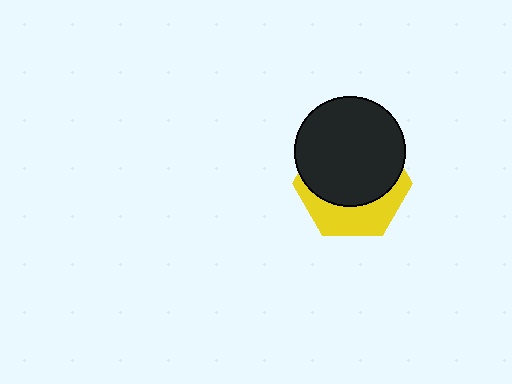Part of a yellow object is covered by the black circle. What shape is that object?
It is a hexagon.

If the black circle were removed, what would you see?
You would see the complete yellow hexagon.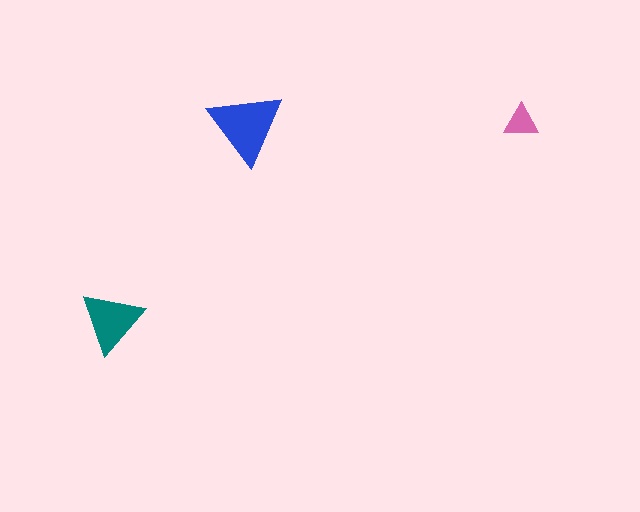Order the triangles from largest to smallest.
the blue one, the teal one, the pink one.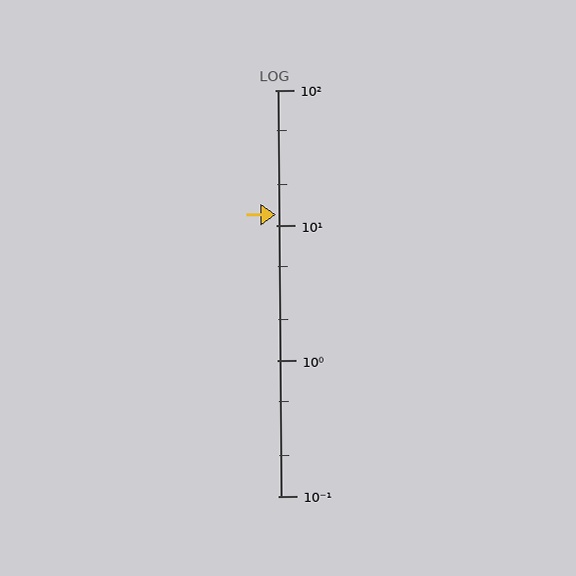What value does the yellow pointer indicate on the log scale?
The pointer indicates approximately 12.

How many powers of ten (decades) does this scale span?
The scale spans 3 decades, from 0.1 to 100.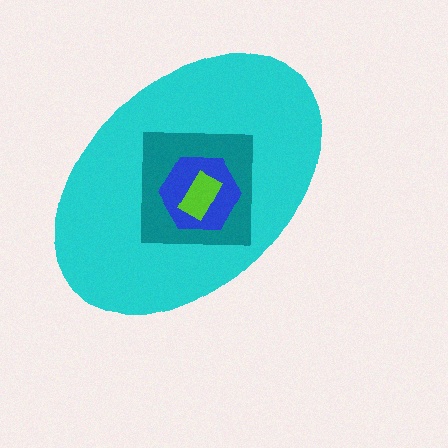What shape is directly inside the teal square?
The blue hexagon.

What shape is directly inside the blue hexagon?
The lime rectangle.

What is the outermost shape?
The cyan ellipse.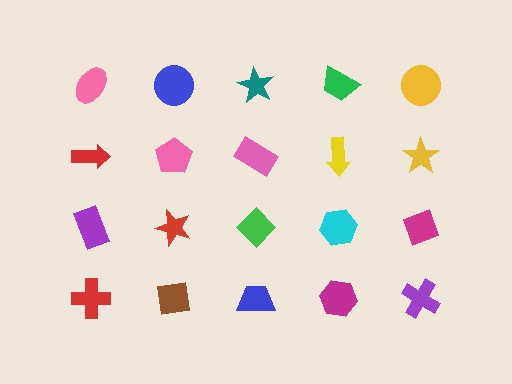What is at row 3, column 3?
A green diamond.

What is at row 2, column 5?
A yellow star.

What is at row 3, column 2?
A red star.